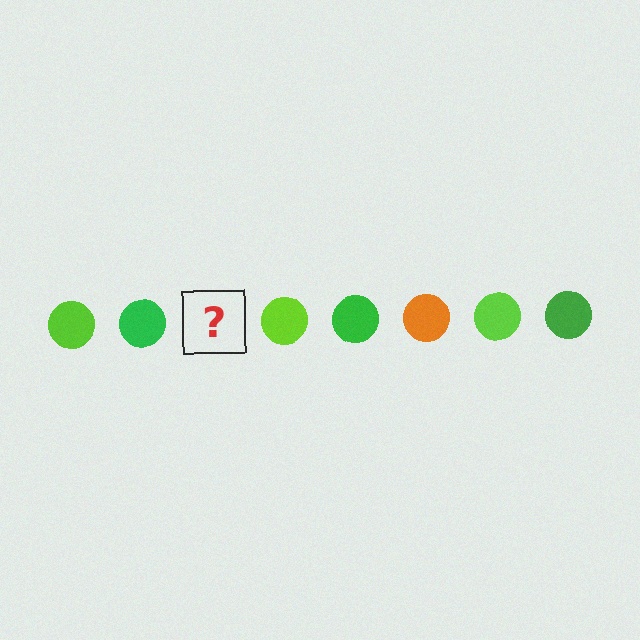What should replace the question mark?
The question mark should be replaced with an orange circle.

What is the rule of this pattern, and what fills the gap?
The rule is that the pattern cycles through lime, green, orange circles. The gap should be filled with an orange circle.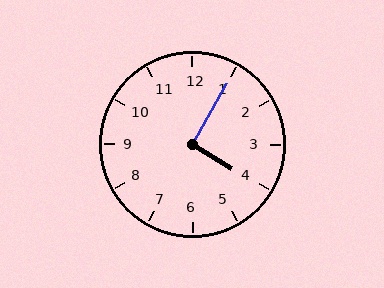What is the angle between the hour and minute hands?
Approximately 92 degrees.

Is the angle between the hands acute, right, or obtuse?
It is right.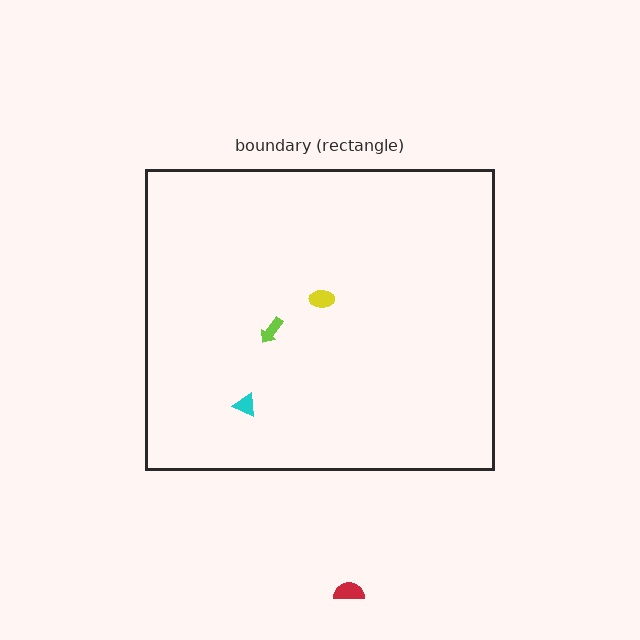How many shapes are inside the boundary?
3 inside, 1 outside.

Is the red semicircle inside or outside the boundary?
Outside.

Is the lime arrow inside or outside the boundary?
Inside.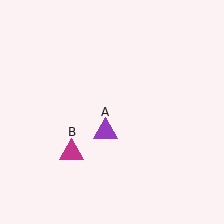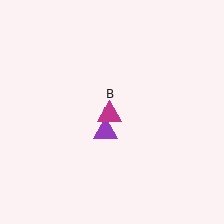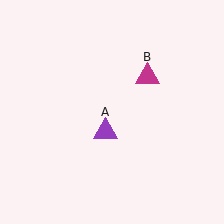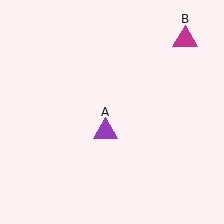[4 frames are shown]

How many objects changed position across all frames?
1 object changed position: magenta triangle (object B).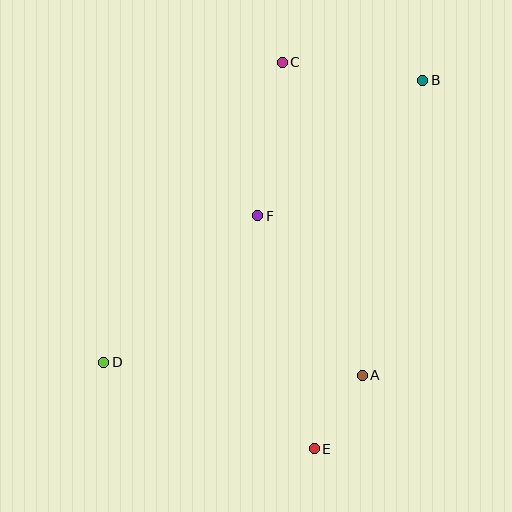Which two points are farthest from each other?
Points B and D are farthest from each other.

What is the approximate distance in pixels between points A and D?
The distance between A and D is approximately 259 pixels.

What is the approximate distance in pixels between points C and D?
The distance between C and D is approximately 349 pixels.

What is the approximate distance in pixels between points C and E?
The distance between C and E is approximately 388 pixels.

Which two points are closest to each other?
Points A and E are closest to each other.